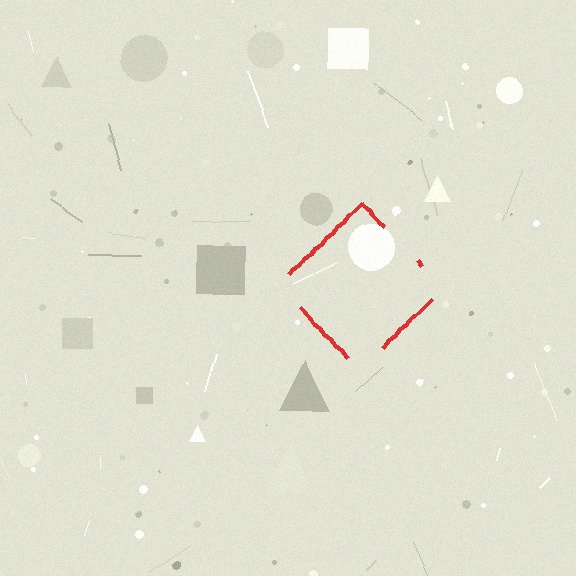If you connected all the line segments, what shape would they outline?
They would outline a diamond.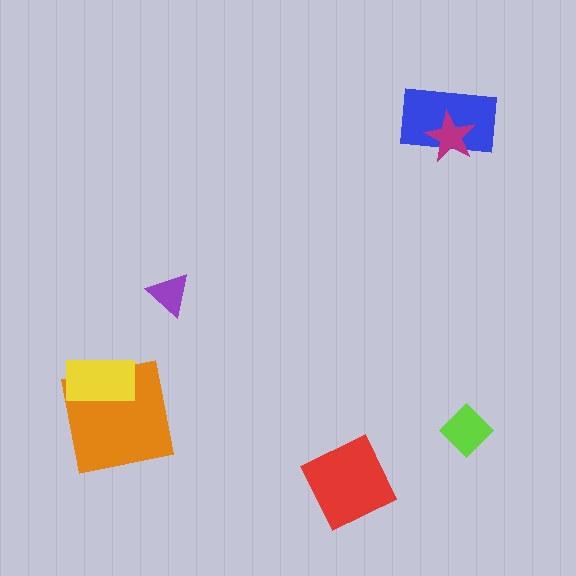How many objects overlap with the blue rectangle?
1 object overlaps with the blue rectangle.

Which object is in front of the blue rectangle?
The magenta star is in front of the blue rectangle.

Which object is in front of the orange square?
The yellow rectangle is in front of the orange square.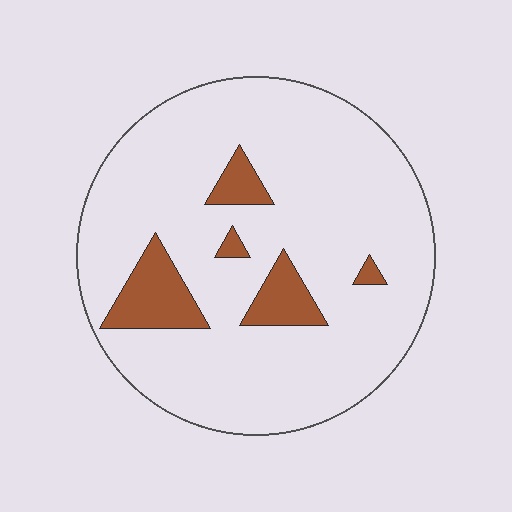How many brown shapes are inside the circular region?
5.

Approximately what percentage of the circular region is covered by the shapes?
Approximately 10%.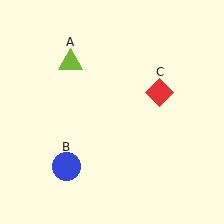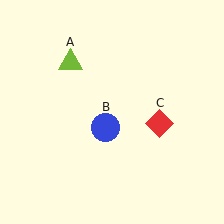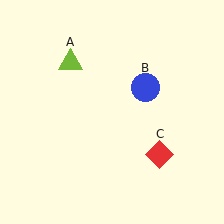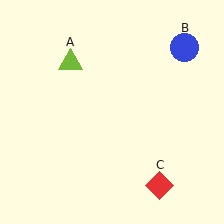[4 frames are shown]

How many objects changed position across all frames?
2 objects changed position: blue circle (object B), red diamond (object C).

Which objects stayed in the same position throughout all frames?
Lime triangle (object A) remained stationary.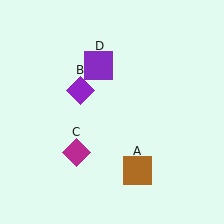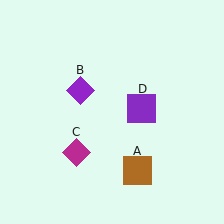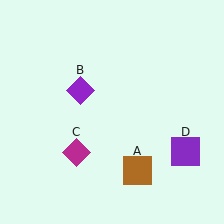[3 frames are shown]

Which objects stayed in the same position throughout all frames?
Brown square (object A) and purple diamond (object B) and magenta diamond (object C) remained stationary.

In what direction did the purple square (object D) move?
The purple square (object D) moved down and to the right.